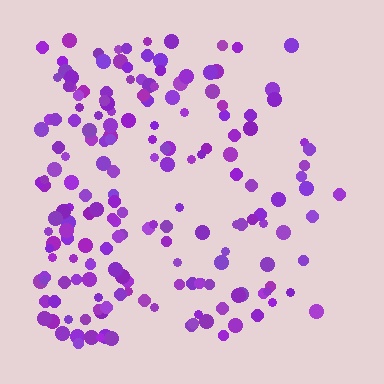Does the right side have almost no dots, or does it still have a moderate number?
Still a moderate number, just noticeably fewer than the left.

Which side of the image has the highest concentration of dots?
The left.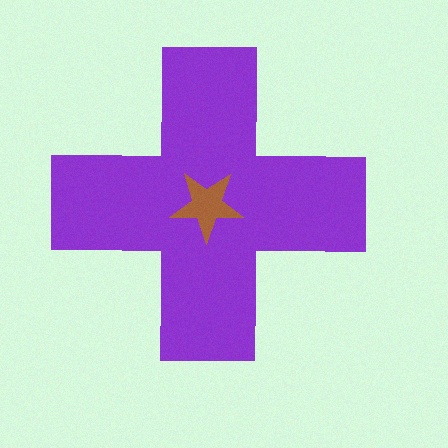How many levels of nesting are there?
2.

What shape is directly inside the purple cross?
The brown star.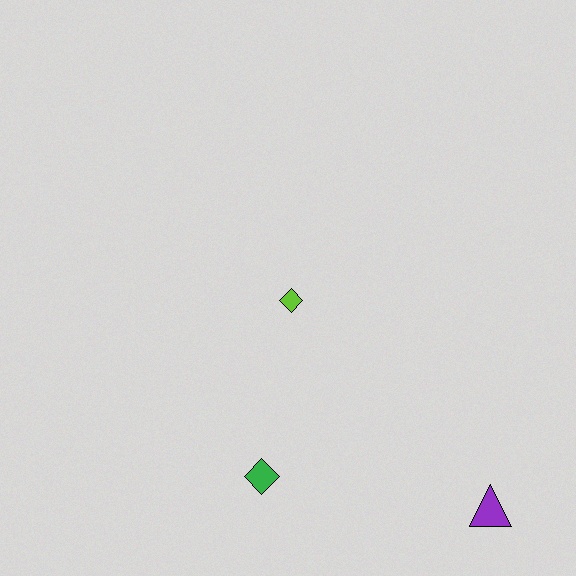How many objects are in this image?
There are 3 objects.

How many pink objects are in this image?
There are no pink objects.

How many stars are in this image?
There are no stars.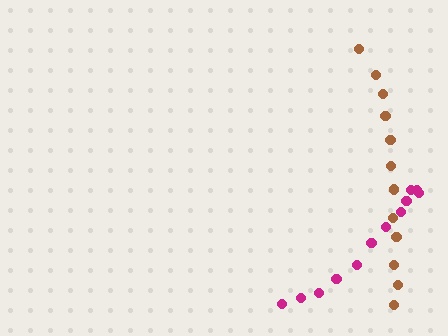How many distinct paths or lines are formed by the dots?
There are 2 distinct paths.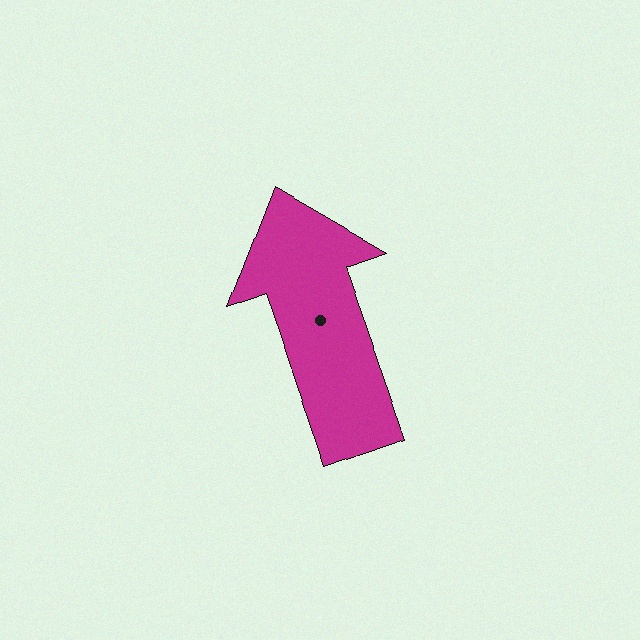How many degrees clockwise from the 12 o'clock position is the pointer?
Approximately 341 degrees.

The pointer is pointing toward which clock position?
Roughly 11 o'clock.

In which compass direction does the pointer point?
North.